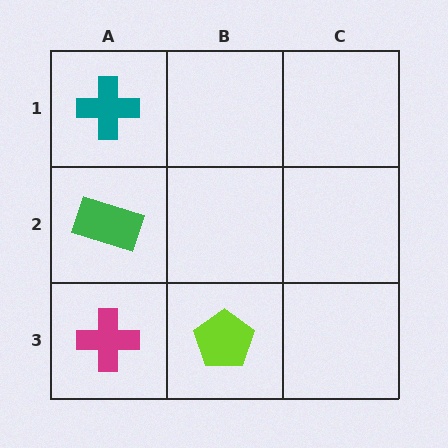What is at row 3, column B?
A lime pentagon.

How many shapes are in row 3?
2 shapes.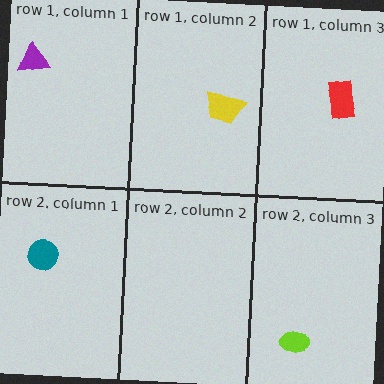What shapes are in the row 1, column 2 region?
The yellow trapezoid.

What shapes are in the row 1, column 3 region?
The red rectangle.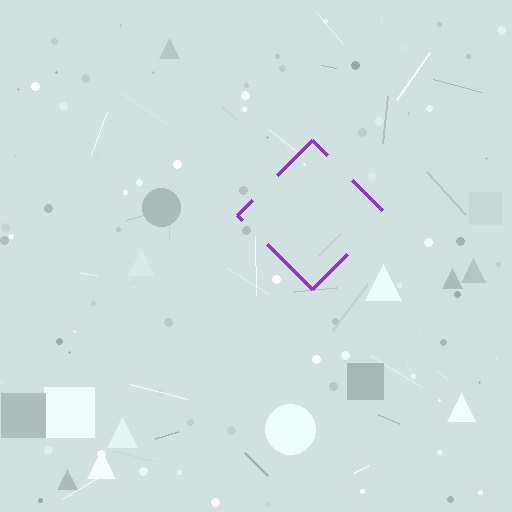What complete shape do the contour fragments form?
The contour fragments form a diamond.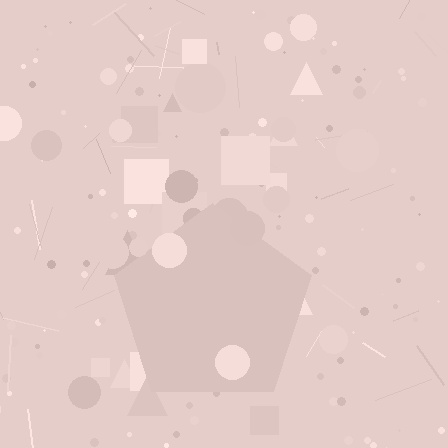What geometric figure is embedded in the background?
A pentagon is embedded in the background.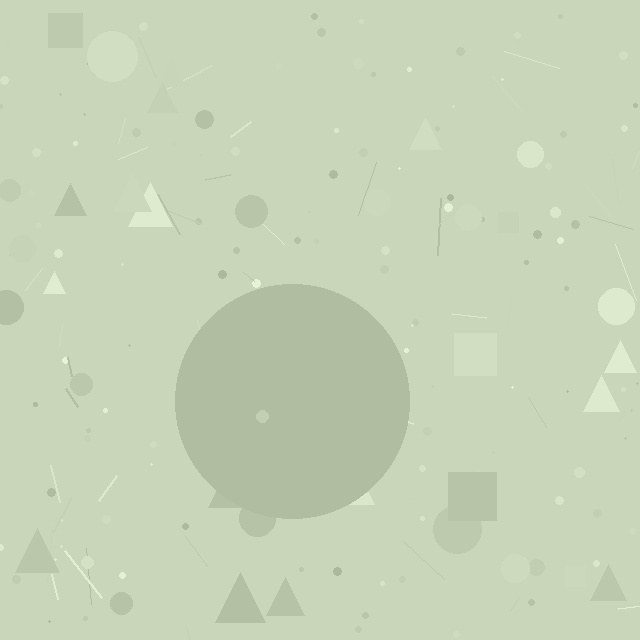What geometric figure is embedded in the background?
A circle is embedded in the background.